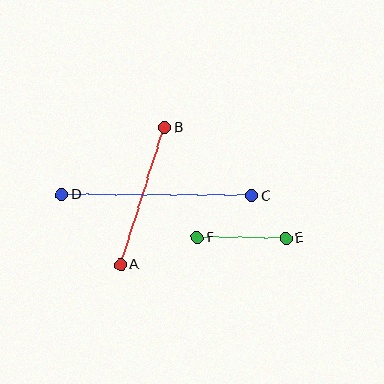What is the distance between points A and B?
The distance is approximately 144 pixels.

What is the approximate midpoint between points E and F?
The midpoint is at approximately (242, 238) pixels.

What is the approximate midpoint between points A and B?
The midpoint is at approximately (143, 196) pixels.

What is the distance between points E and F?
The distance is approximately 89 pixels.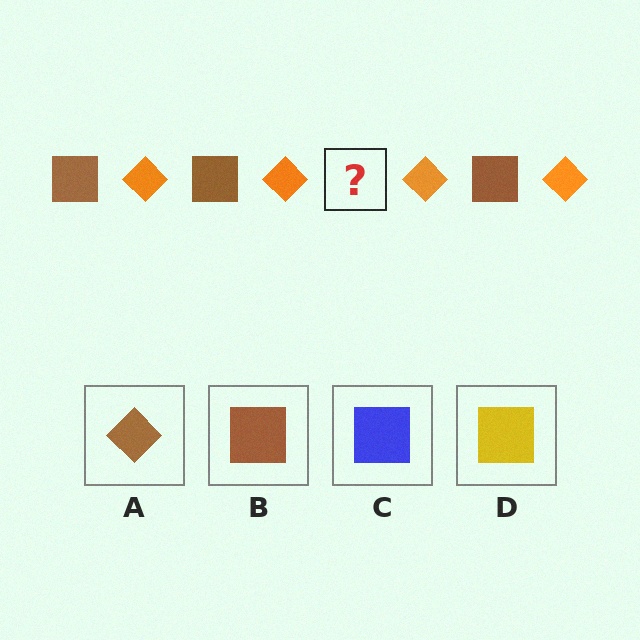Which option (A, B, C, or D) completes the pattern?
B.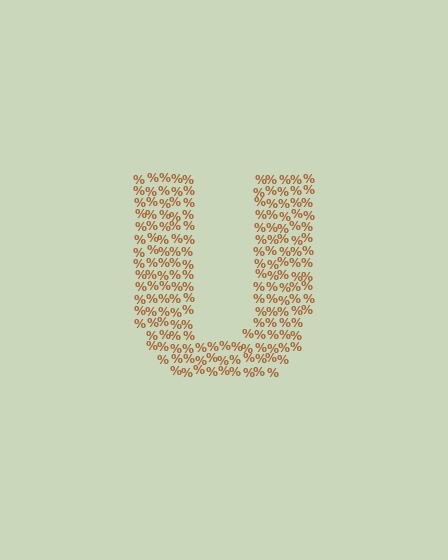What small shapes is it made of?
It is made of small percent signs.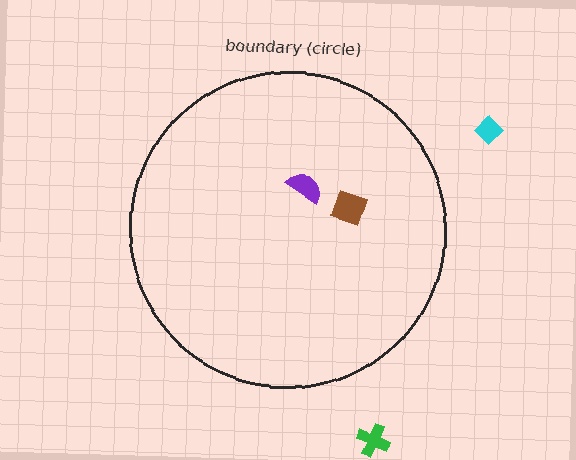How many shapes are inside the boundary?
2 inside, 2 outside.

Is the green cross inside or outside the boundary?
Outside.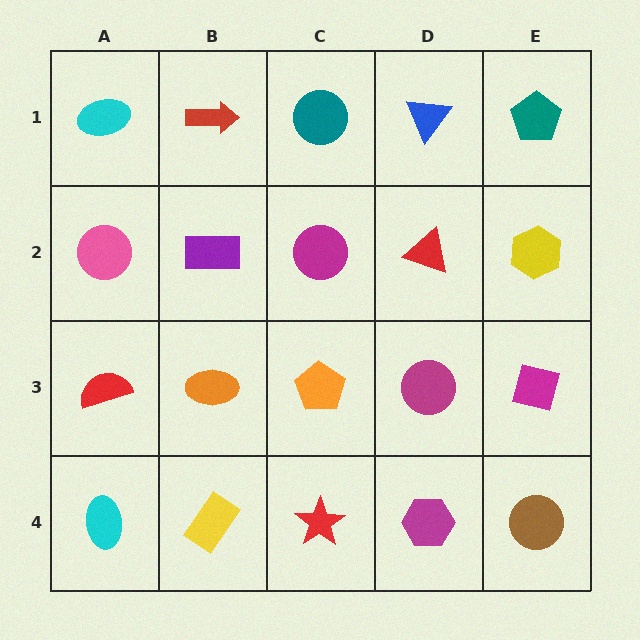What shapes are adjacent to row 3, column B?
A purple rectangle (row 2, column B), a yellow rectangle (row 4, column B), a red semicircle (row 3, column A), an orange pentagon (row 3, column C).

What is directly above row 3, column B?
A purple rectangle.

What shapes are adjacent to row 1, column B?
A purple rectangle (row 2, column B), a cyan ellipse (row 1, column A), a teal circle (row 1, column C).